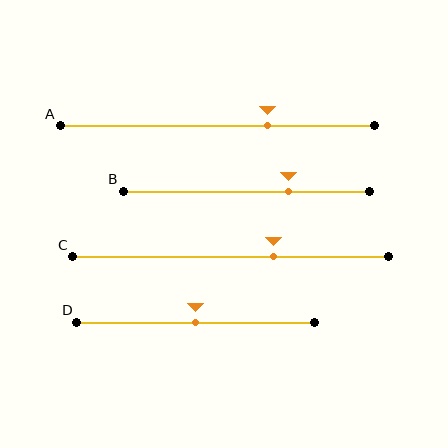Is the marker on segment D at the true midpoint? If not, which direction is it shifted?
Yes, the marker on segment D is at the true midpoint.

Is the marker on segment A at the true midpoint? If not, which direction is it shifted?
No, the marker on segment A is shifted to the right by about 16% of the segment length.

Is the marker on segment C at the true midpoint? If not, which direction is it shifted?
No, the marker on segment C is shifted to the right by about 14% of the segment length.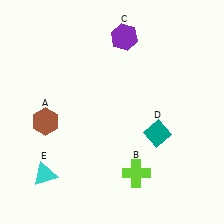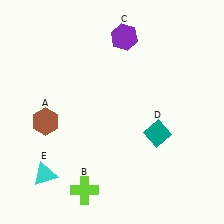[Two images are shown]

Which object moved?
The lime cross (B) moved left.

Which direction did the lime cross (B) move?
The lime cross (B) moved left.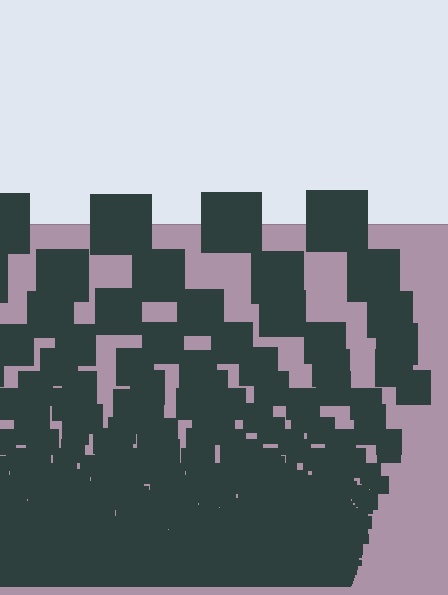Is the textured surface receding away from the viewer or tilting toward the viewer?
The surface appears to tilt toward the viewer. Texture elements get larger and sparser toward the top.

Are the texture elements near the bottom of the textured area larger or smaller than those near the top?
Smaller. The gradient is inverted — elements near the bottom are smaller and denser.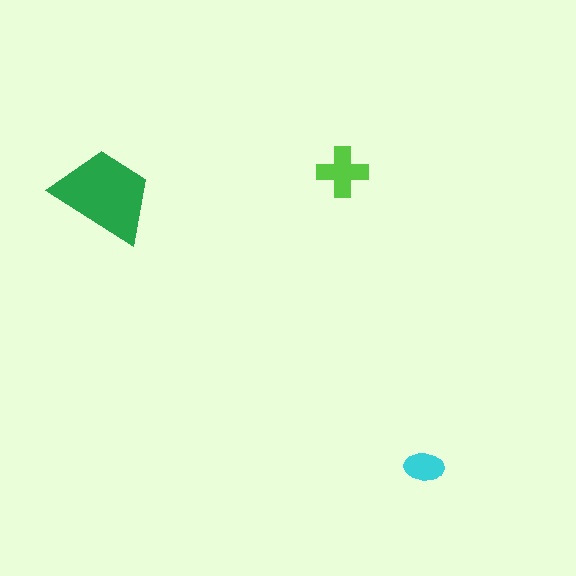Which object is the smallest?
The cyan ellipse.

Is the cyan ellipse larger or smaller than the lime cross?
Smaller.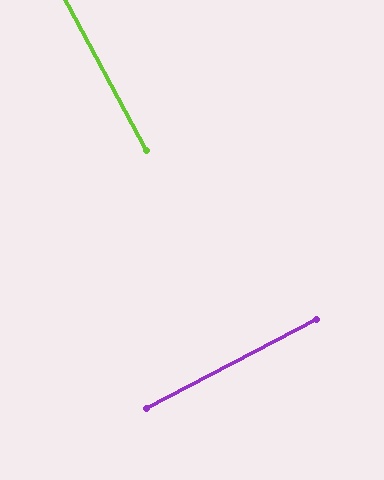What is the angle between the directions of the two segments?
Approximately 90 degrees.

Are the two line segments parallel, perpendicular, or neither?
Perpendicular — they meet at approximately 90°.